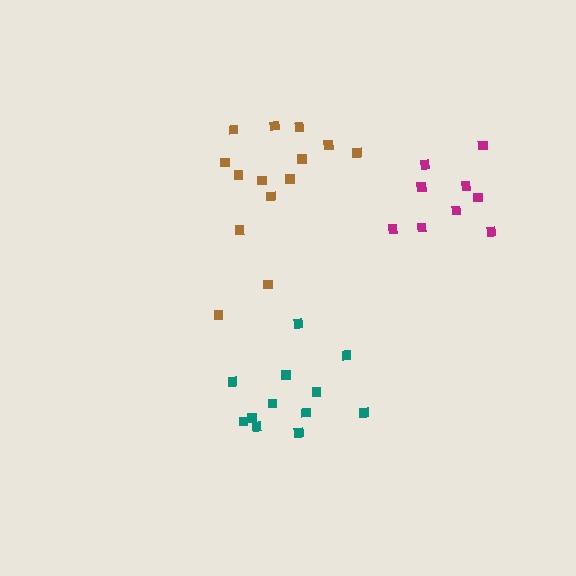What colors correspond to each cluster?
The clusters are colored: brown, teal, magenta.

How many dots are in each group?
Group 1: 14 dots, Group 2: 12 dots, Group 3: 9 dots (35 total).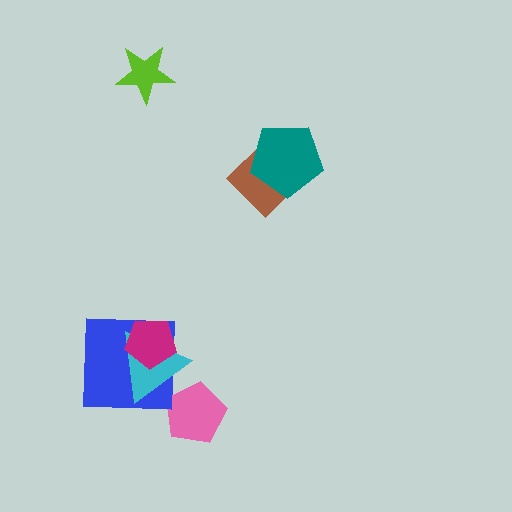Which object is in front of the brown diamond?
The teal pentagon is in front of the brown diamond.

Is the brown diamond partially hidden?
Yes, it is partially covered by another shape.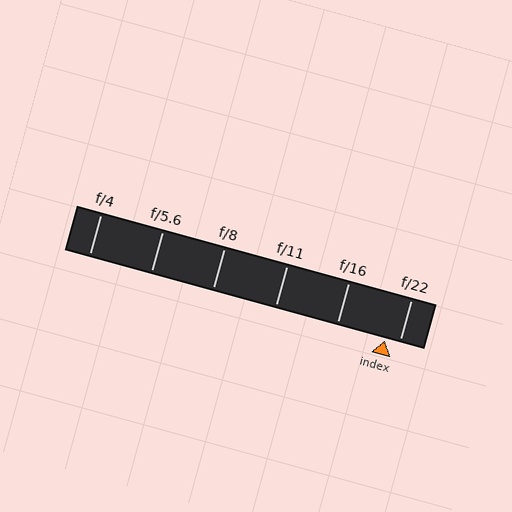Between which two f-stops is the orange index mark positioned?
The index mark is between f/16 and f/22.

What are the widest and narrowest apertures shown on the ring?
The widest aperture shown is f/4 and the narrowest is f/22.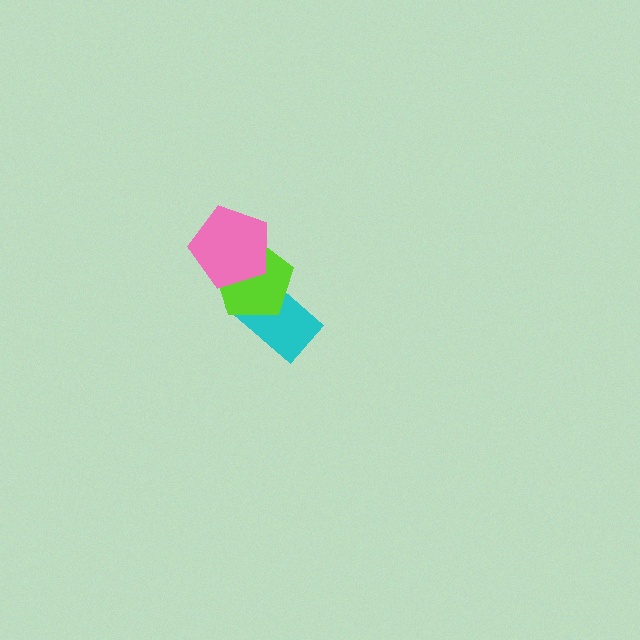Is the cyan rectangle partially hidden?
Yes, it is partially covered by another shape.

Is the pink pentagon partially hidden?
No, no other shape covers it.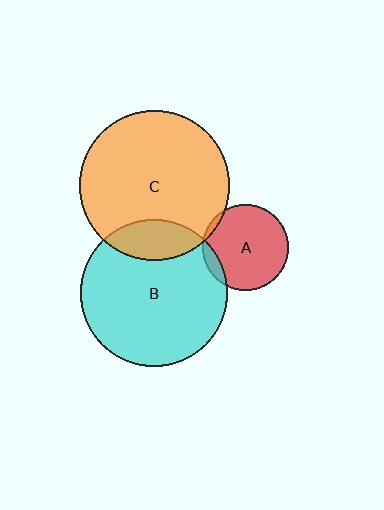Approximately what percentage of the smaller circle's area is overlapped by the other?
Approximately 5%.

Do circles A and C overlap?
Yes.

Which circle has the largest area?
Circle C (orange).